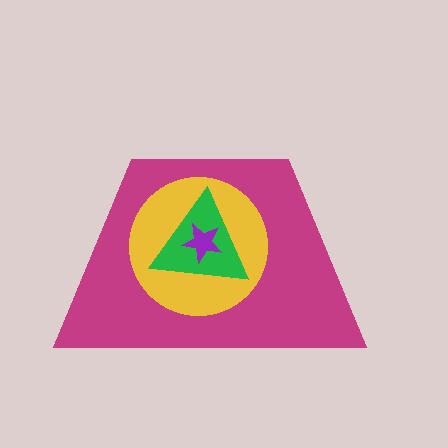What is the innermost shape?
The purple star.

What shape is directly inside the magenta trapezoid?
The yellow circle.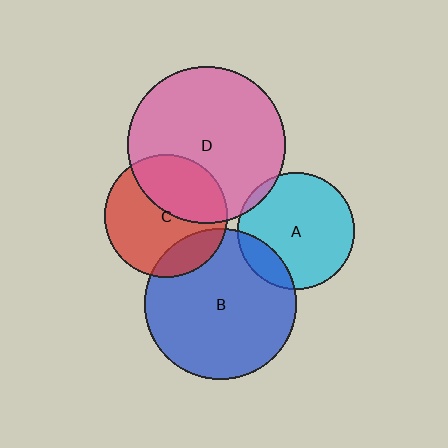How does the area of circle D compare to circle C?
Approximately 1.6 times.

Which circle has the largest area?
Circle D (pink).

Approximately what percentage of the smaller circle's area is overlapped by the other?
Approximately 40%.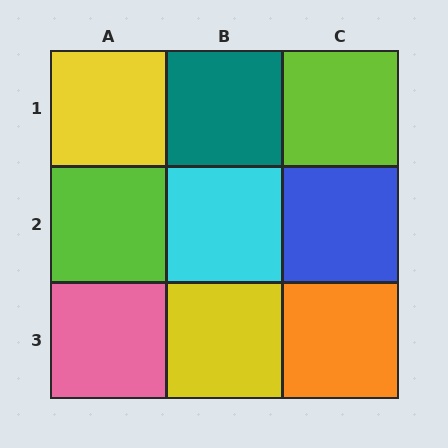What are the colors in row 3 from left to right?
Pink, yellow, orange.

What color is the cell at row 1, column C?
Lime.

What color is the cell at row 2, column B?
Cyan.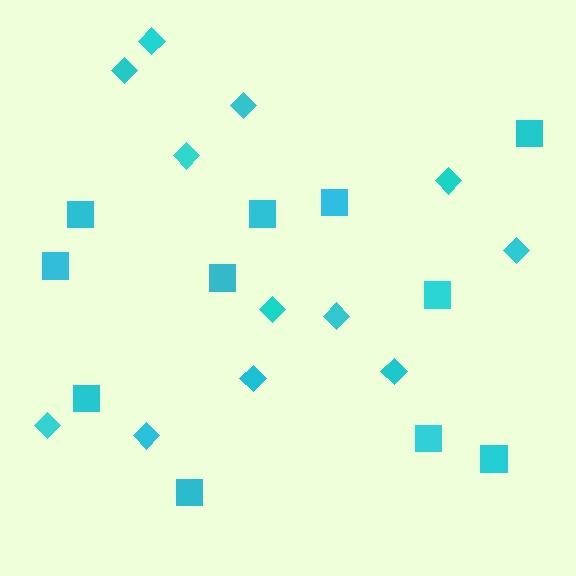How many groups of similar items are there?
There are 2 groups: one group of diamonds (12) and one group of squares (11).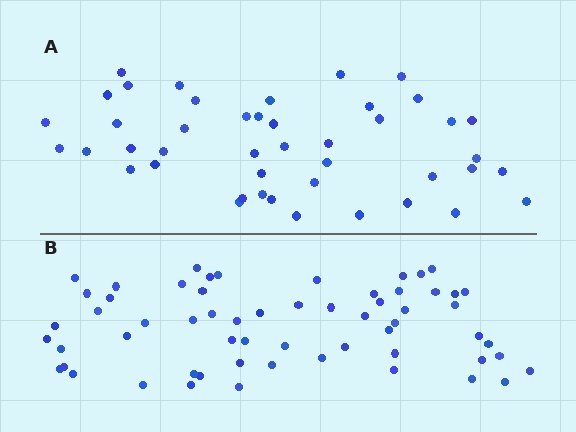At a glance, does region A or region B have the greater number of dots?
Region B (the bottom region) has more dots.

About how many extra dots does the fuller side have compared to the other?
Region B has approximately 15 more dots than region A.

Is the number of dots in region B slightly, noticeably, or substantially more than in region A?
Region B has noticeably more, but not dramatically so. The ratio is roughly 1.4 to 1.